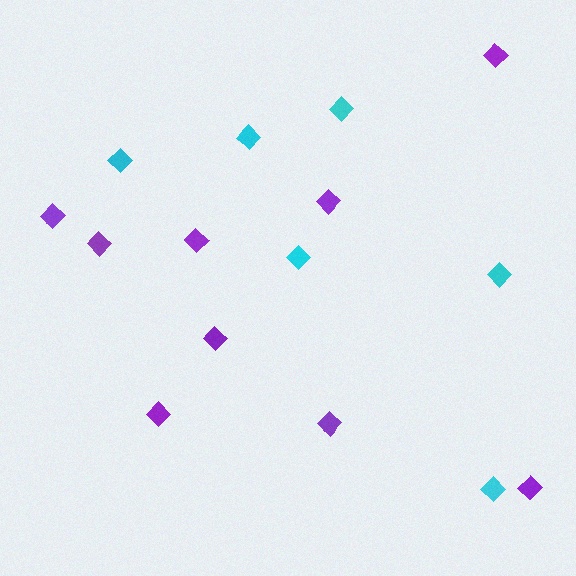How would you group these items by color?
There are 2 groups: one group of cyan diamonds (6) and one group of purple diamonds (9).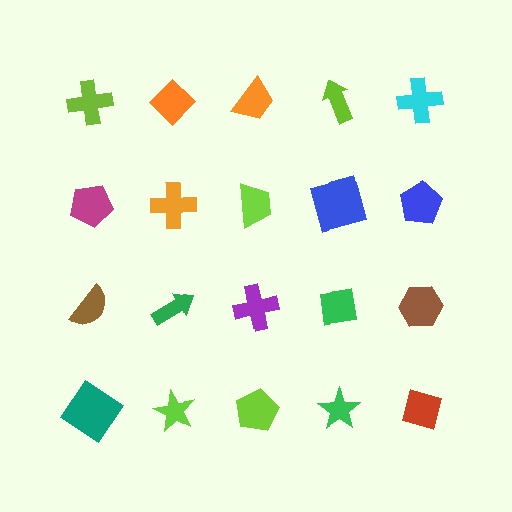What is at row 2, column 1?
A magenta pentagon.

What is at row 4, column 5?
A red square.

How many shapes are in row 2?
5 shapes.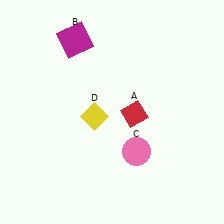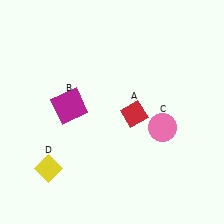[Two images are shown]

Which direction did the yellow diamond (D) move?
The yellow diamond (D) moved down.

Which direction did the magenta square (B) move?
The magenta square (B) moved down.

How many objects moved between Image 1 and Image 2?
3 objects moved between the two images.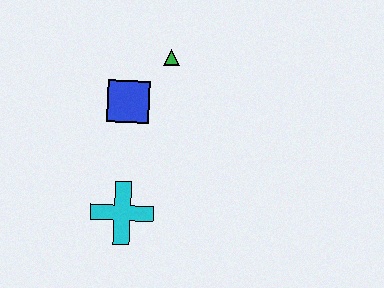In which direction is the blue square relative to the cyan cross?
The blue square is above the cyan cross.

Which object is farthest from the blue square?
The cyan cross is farthest from the blue square.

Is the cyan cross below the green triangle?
Yes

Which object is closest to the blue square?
The green triangle is closest to the blue square.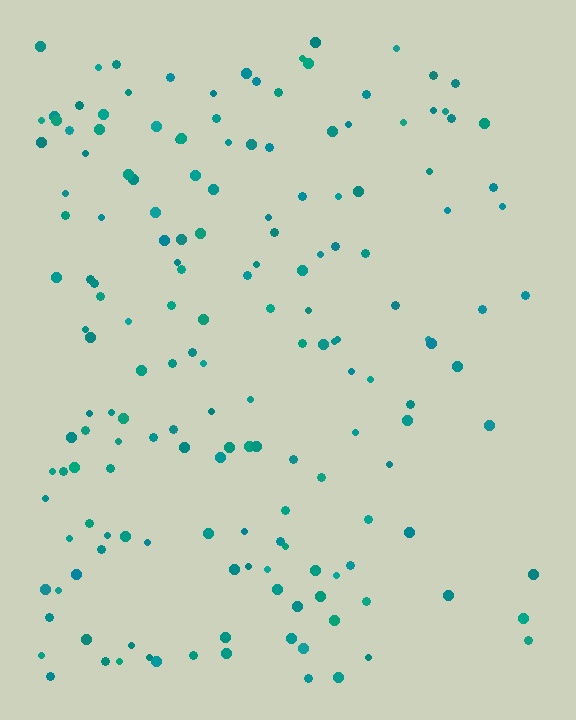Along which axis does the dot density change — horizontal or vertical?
Horizontal.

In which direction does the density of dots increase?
From right to left, with the left side densest.